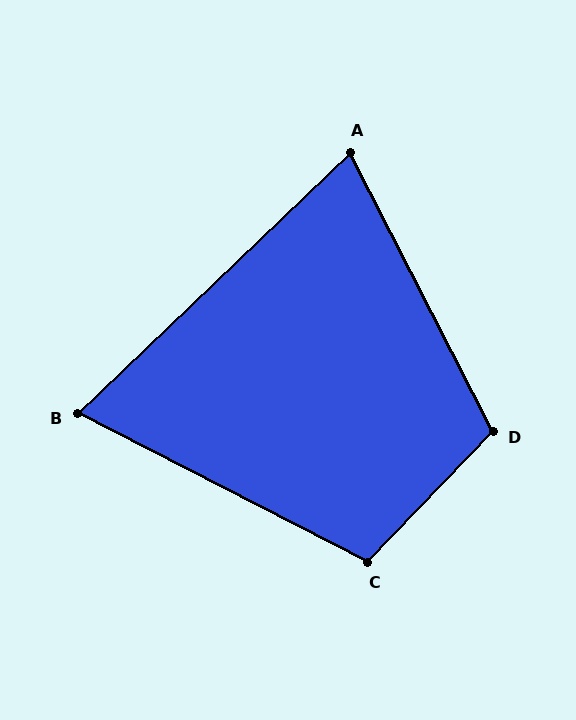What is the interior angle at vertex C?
Approximately 107 degrees (obtuse).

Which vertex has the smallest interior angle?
B, at approximately 71 degrees.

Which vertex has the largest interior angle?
D, at approximately 109 degrees.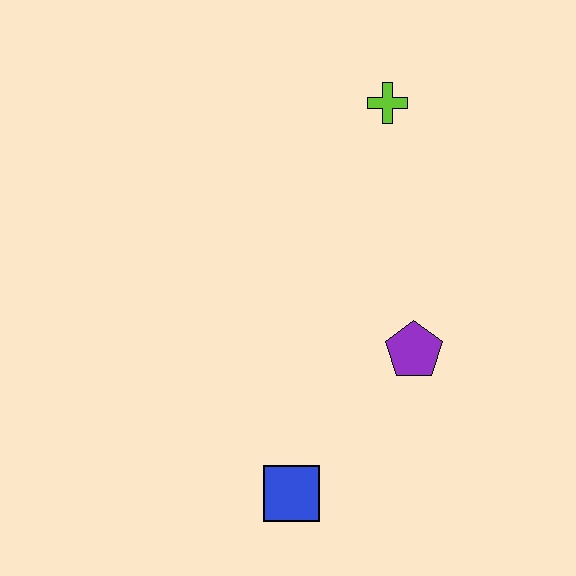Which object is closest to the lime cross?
The purple pentagon is closest to the lime cross.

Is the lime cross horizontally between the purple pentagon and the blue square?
Yes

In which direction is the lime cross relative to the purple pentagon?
The lime cross is above the purple pentagon.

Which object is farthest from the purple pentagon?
The lime cross is farthest from the purple pentagon.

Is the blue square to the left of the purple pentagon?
Yes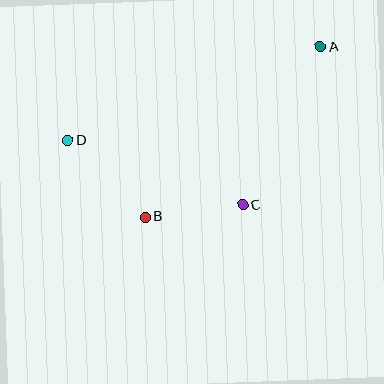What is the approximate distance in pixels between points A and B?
The distance between A and B is approximately 244 pixels.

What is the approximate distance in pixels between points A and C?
The distance between A and C is approximately 176 pixels.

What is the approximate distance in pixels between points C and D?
The distance between C and D is approximately 187 pixels.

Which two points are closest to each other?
Points B and C are closest to each other.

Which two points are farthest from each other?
Points A and D are farthest from each other.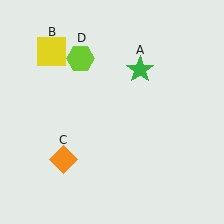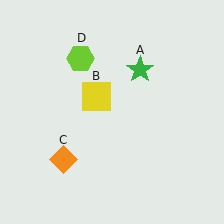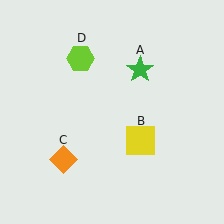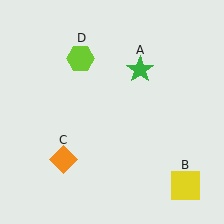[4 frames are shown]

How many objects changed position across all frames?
1 object changed position: yellow square (object B).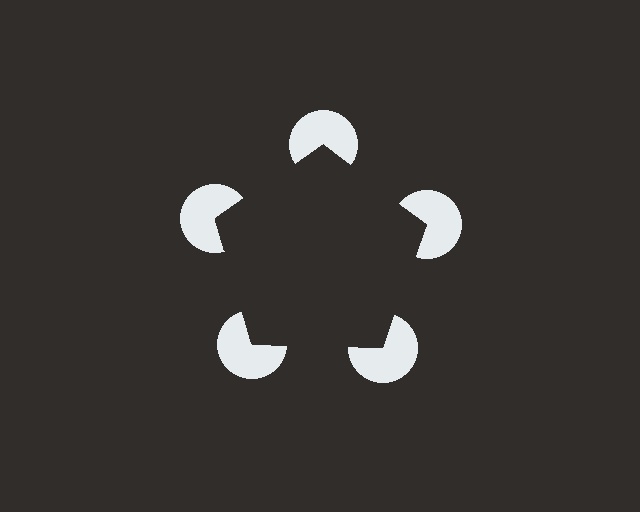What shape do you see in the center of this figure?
An illusory pentagon — its edges are inferred from the aligned wedge cuts in the pac-man discs, not physically drawn.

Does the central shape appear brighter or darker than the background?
It typically appears slightly darker than the background, even though no actual brightness change is drawn.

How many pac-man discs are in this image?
There are 5 — one at each vertex of the illusory pentagon.